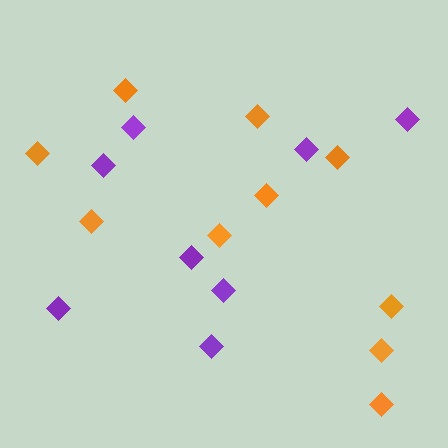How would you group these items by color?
There are 2 groups: one group of orange diamonds (10) and one group of purple diamonds (8).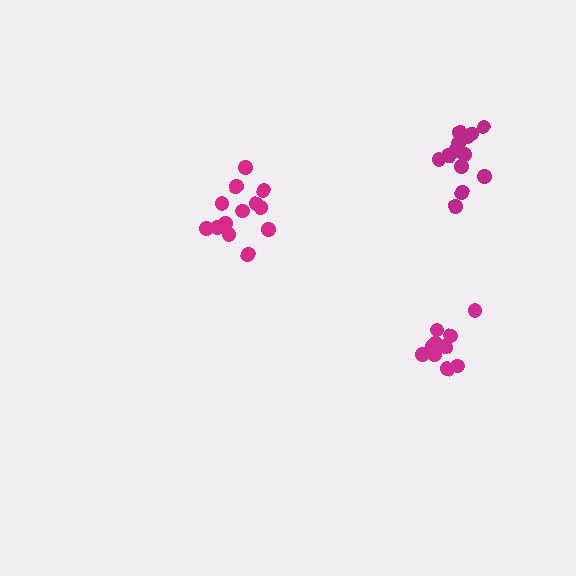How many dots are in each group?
Group 1: 13 dots, Group 2: 11 dots, Group 3: 13 dots (37 total).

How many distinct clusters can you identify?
There are 3 distinct clusters.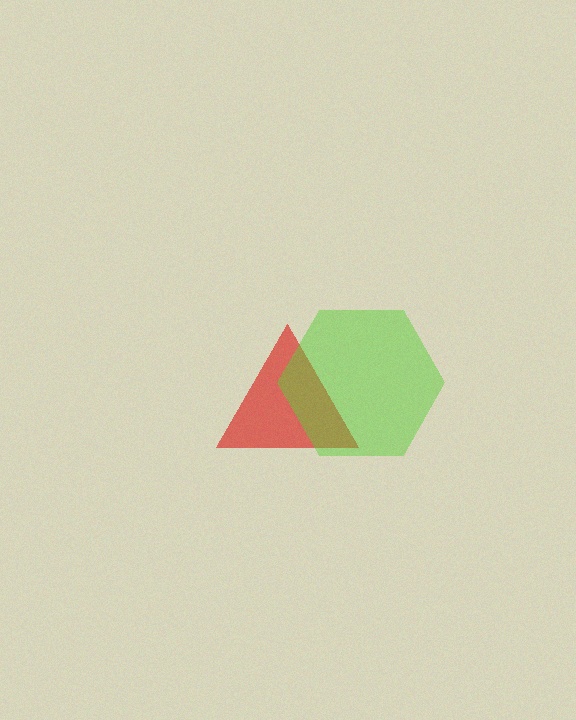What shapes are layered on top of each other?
The layered shapes are: a red triangle, a lime hexagon.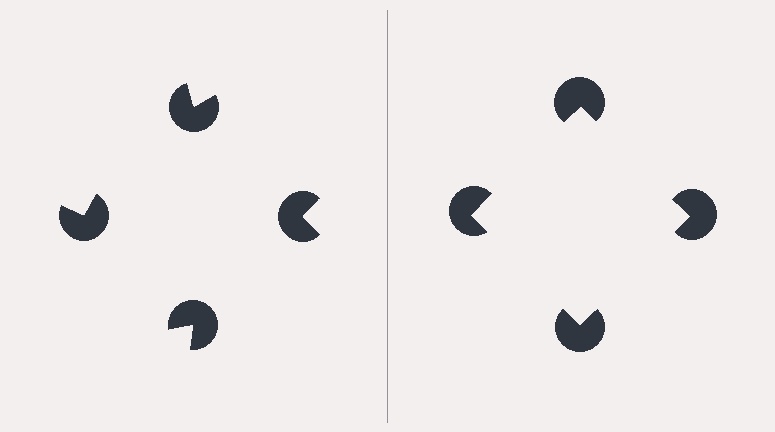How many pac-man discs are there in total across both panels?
8 — 4 on each side.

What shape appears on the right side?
An illusory square.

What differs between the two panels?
The pac-man discs are positioned identically on both sides; only the wedge orientations differ. On the right they align to a square; on the left they are misaligned.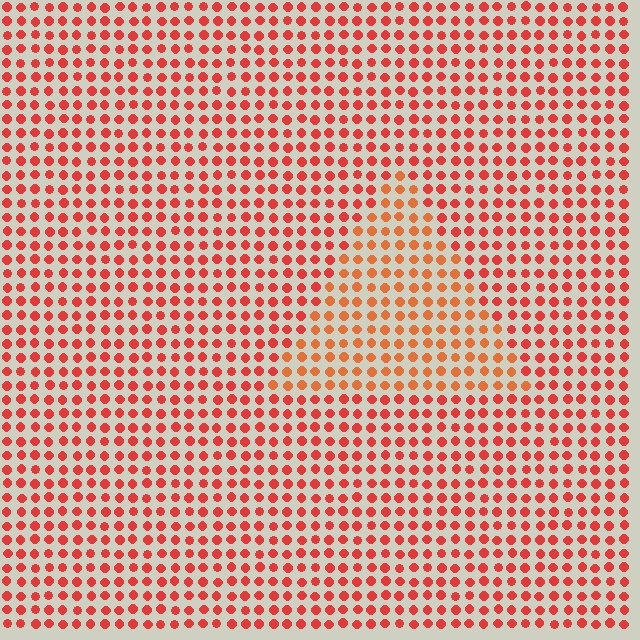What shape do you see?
I see a triangle.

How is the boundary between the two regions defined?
The boundary is defined purely by a slight shift in hue (about 21 degrees). Spacing, size, and orientation are identical on both sides.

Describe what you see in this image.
The image is filled with small red elements in a uniform arrangement. A triangle-shaped region is visible where the elements are tinted to a slightly different hue, forming a subtle color boundary.